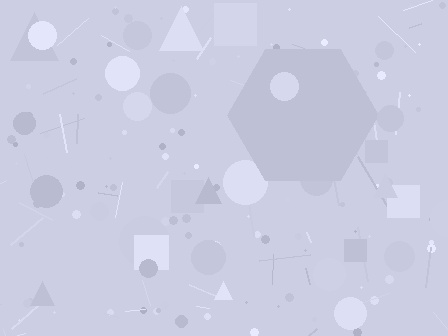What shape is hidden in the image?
A hexagon is hidden in the image.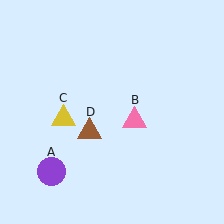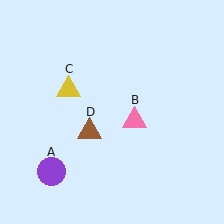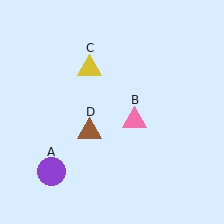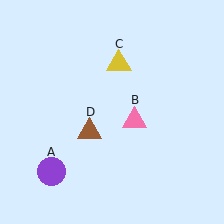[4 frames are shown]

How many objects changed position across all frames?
1 object changed position: yellow triangle (object C).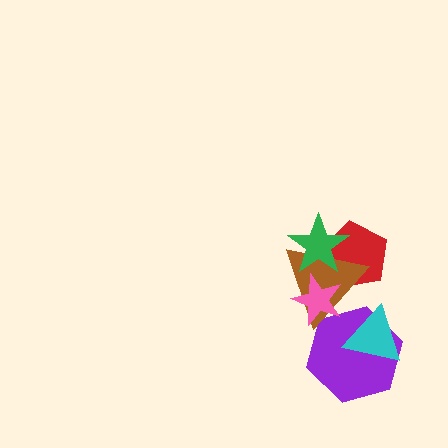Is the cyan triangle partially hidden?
No, no other shape covers it.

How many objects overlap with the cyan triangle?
1 object overlaps with the cyan triangle.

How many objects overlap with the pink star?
2 objects overlap with the pink star.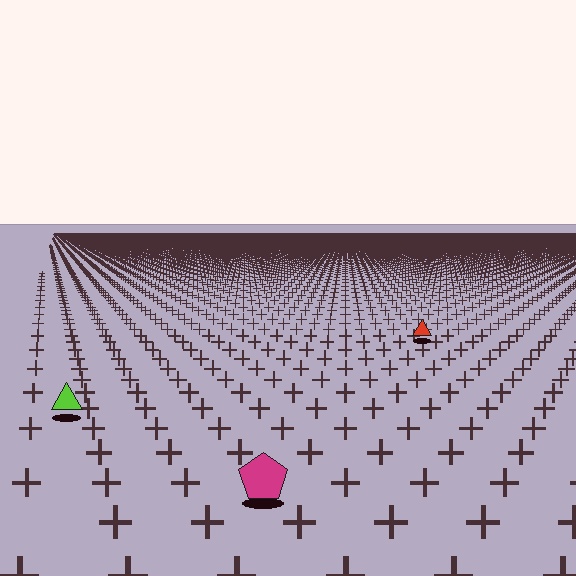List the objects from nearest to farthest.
From nearest to farthest: the magenta pentagon, the lime triangle, the red triangle.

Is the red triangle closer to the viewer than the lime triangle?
No. The lime triangle is closer — you can tell from the texture gradient: the ground texture is coarser near it.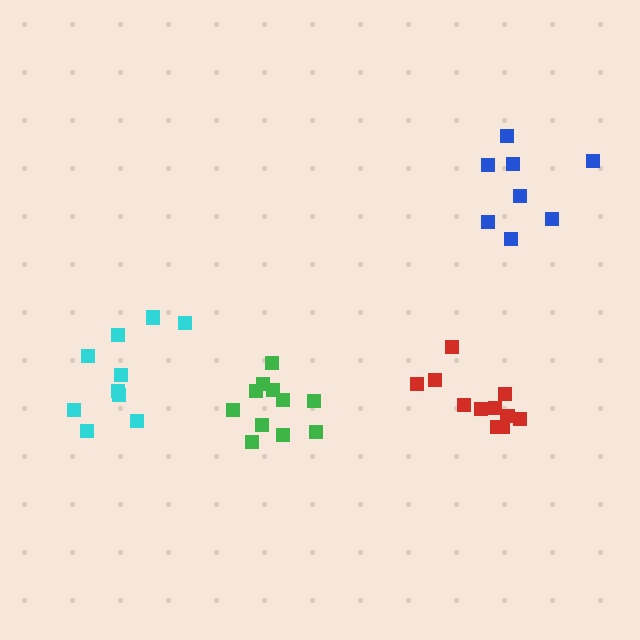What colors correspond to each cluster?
The clusters are colored: cyan, blue, red, green.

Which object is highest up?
The blue cluster is topmost.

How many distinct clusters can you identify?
There are 4 distinct clusters.